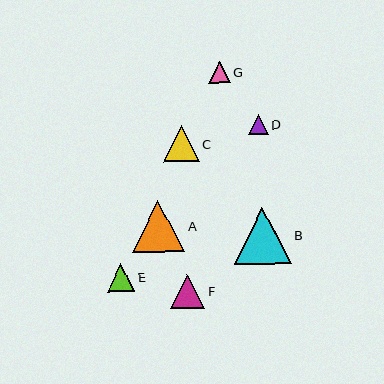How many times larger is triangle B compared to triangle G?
Triangle B is approximately 2.6 times the size of triangle G.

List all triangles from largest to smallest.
From largest to smallest: B, A, C, F, E, G, D.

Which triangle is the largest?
Triangle B is the largest with a size of approximately 57 pixels.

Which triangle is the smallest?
Triangle D is the smallest with a size of approximately 20 pixels.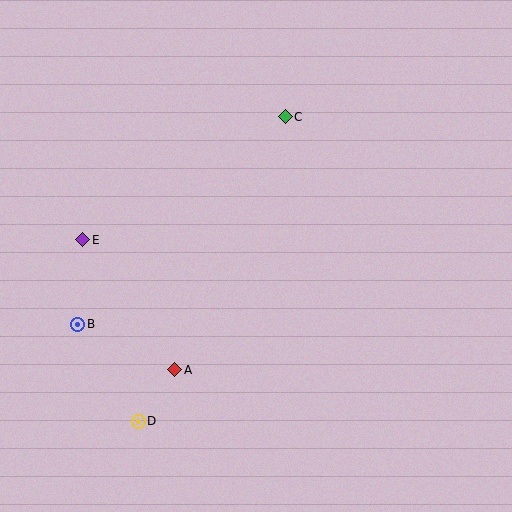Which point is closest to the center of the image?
Point A at (175, 370) is closest to the center.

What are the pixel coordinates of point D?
Point D is at (138, 421).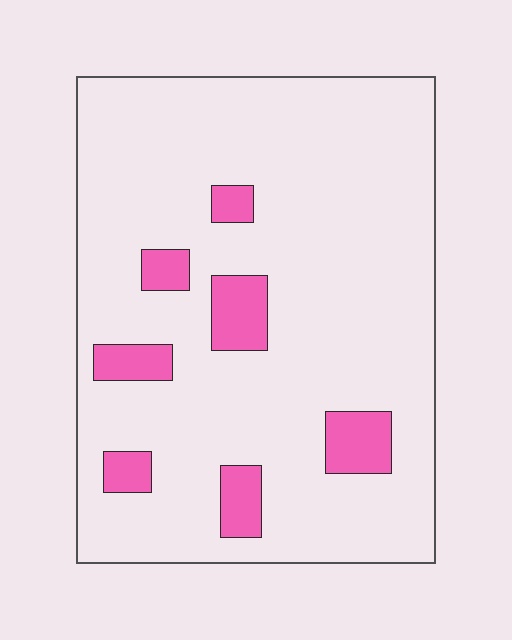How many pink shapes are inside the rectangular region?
7.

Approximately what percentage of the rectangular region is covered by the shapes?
Approximately 10%.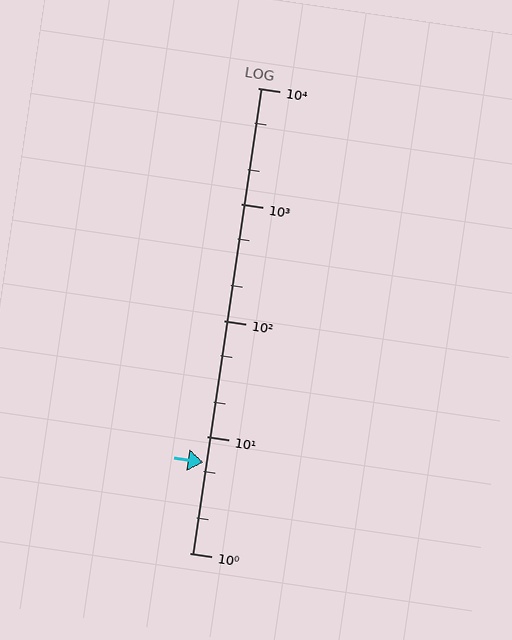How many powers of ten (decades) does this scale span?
The scale spans 4 decades, from 1 to 10000.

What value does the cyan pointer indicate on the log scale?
The pointer indicates approximately 6.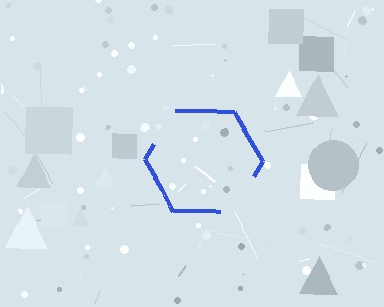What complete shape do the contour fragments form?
The contour fragments form a hexagon.